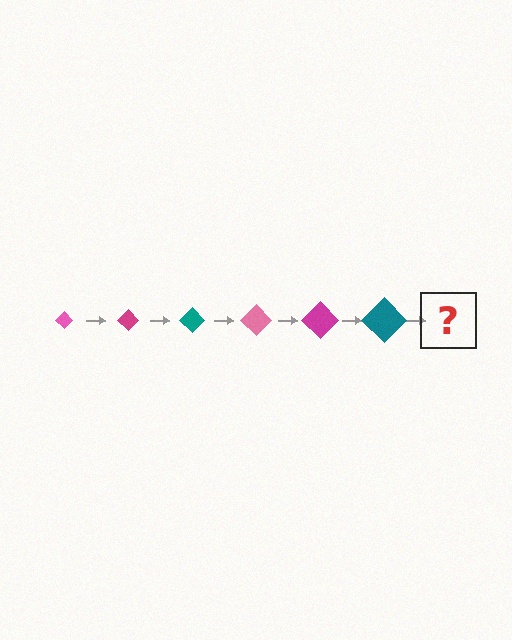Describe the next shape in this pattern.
It should be a pink diamond, larger than the previous one.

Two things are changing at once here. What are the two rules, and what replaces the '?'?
The two rules are that the diamond grows larger each step and the color cycles through pink, magenta, and teal. The '?' should be a pink diamond, larger than the previous one.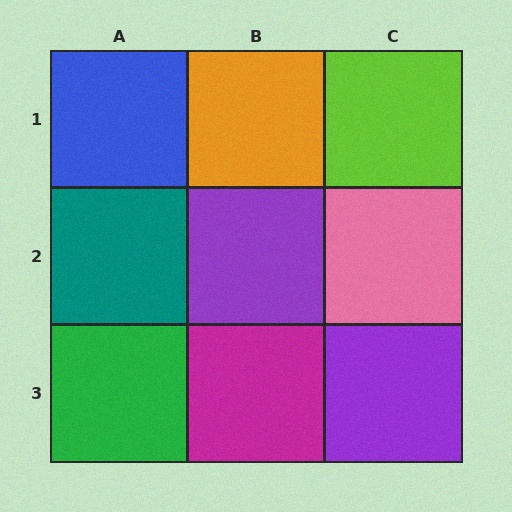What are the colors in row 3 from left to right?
Green, magenta, purple.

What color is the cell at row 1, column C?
Lime.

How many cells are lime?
1 cell is lime.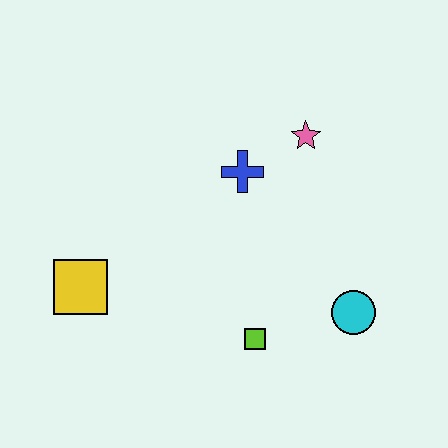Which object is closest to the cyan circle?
The lime square is closest to the cyan circle.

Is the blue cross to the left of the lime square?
Yes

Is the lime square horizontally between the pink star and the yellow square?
Yes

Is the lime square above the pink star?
No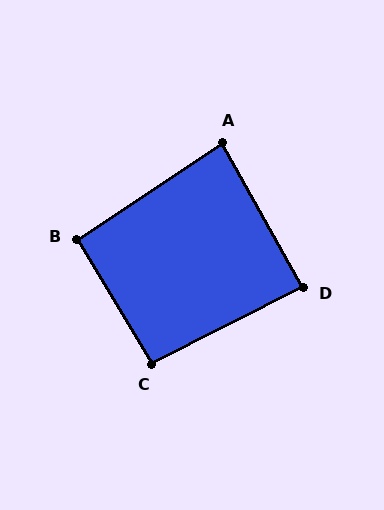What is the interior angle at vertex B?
Approximately 93 degrees (approximately right).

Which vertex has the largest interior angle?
C, at approximately 94 degrees.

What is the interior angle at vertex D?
Approximately 87 degrees (approximately right).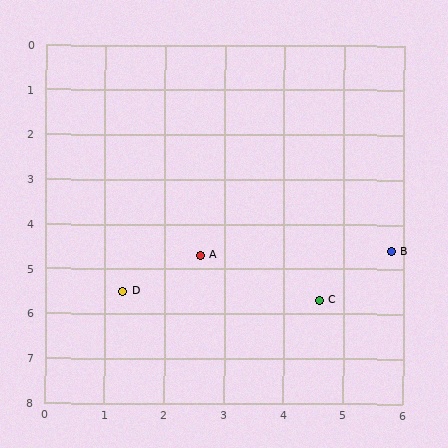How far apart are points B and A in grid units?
Points B and A are about 3.2 grid units apart.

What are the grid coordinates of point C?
Point C is at approximately (4.6, 5.7).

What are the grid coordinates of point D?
Point D is at approximately (1.3, 5.5).